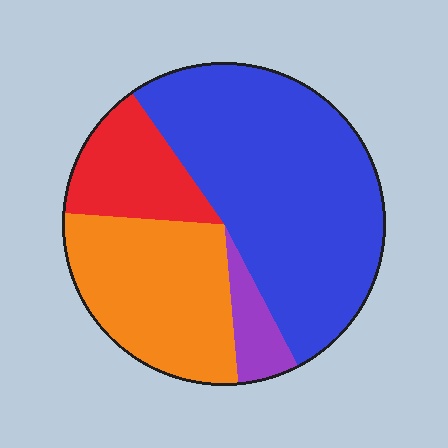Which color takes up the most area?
Blue, at roughly 50%.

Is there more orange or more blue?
Blue.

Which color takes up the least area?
Purple, at roughly 5%.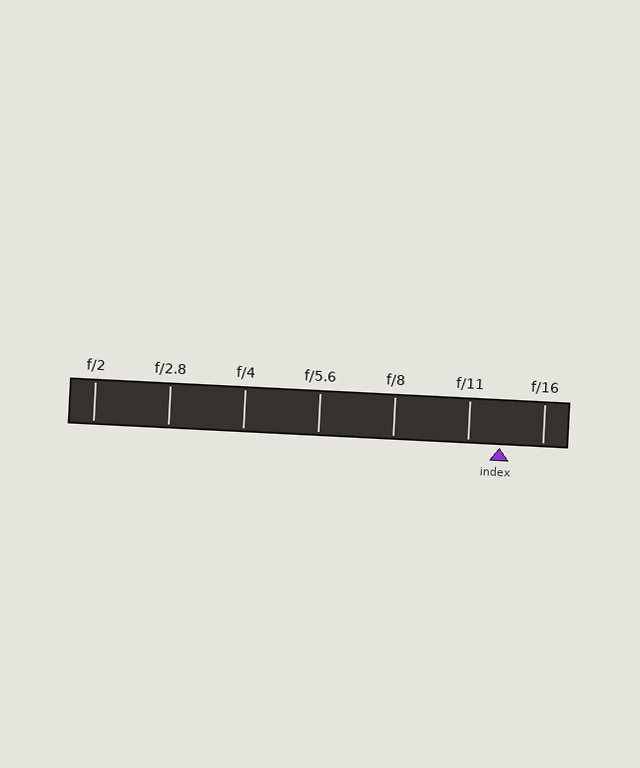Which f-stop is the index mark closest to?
The index mark is closest to f/11.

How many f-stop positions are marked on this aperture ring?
There are 7 f-stop positions marked.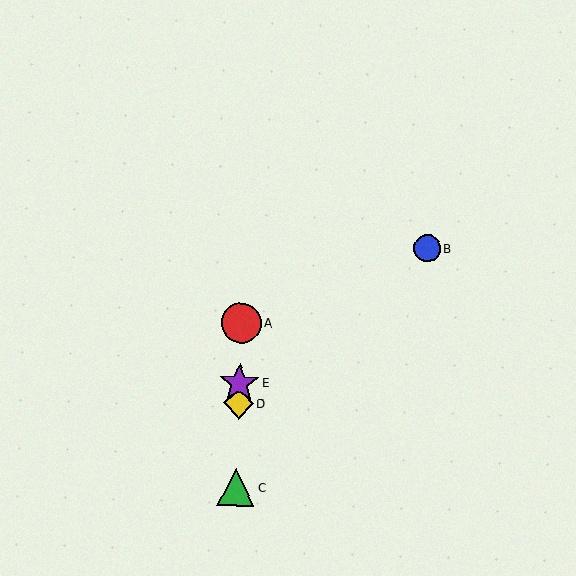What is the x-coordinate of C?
Object C is at x≈236.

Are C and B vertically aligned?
No, C is at x≈236 and B is at x≈427.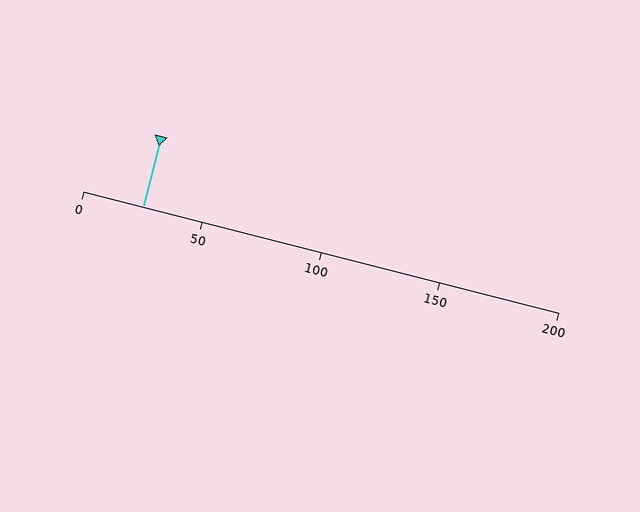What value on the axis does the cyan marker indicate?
The marker indicates approximately 25.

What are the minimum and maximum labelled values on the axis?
The axis runs from 0 to 200.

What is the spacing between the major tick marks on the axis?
The major ticks are spaced 50 apart.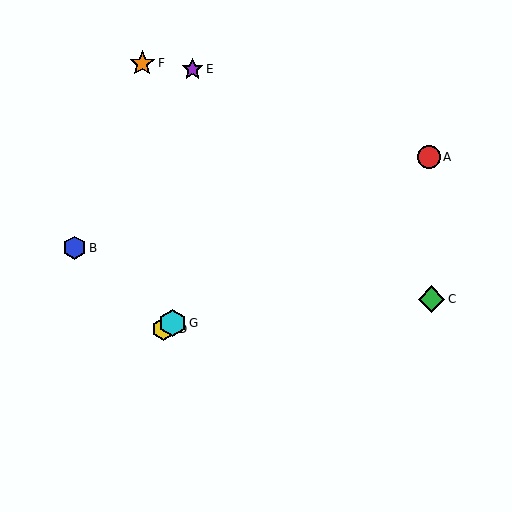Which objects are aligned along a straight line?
Objects A, D, G are aligned along a straight line.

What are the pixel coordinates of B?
Object B is at (75, 248).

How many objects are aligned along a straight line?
3 objects (A, D, G) are aligned along a straight line.